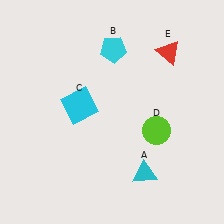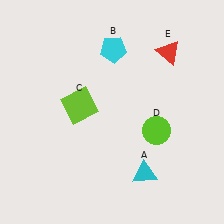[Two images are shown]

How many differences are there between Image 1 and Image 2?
There is 1 difference between the two images.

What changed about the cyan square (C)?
In Image 1, C is cyan. In Image 2, it changed to lime.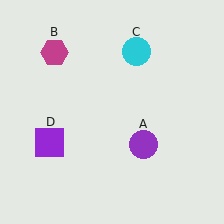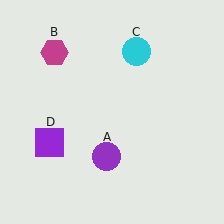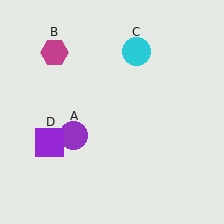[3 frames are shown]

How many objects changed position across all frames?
1 object changed position: purple circle (object A).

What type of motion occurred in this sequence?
The purple circle (object A) rotated clockwise around the center of the scene.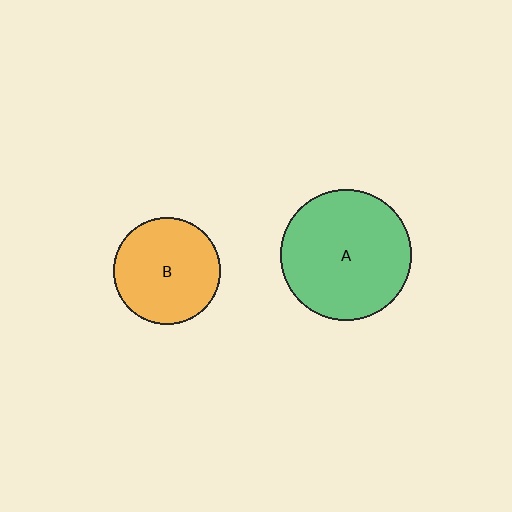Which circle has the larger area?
Circle A (green).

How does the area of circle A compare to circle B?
Approximately 1.5 times.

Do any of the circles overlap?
No, none of the circles overlap.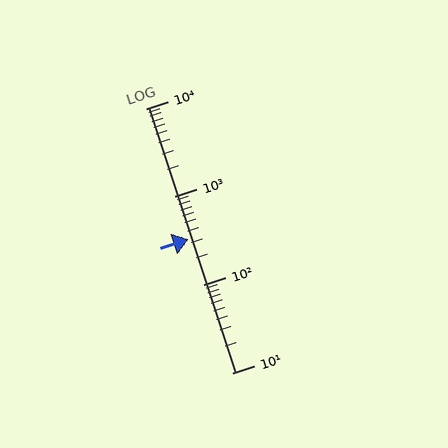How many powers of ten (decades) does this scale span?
The scale spans 3 decades, from 10 to 10000.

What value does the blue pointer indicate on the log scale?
The pointer indicates approximately 330.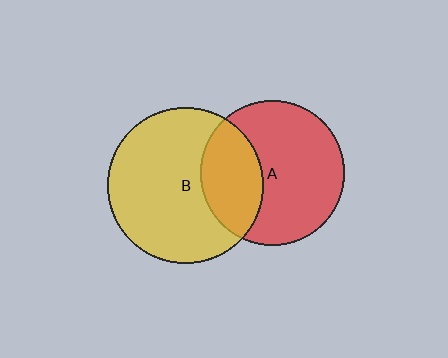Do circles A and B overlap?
Yes.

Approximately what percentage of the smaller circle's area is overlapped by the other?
Approximately 35%.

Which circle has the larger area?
Circle B (yellow).